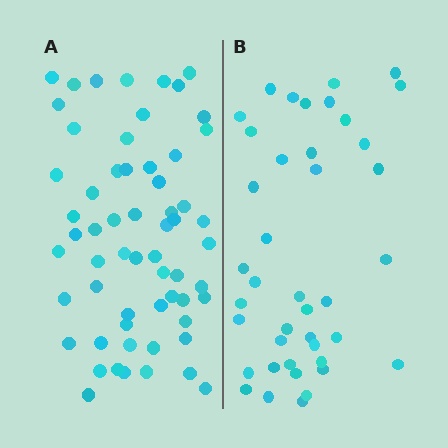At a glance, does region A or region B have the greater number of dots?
Region A (the left region) has more dots.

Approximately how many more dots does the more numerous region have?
Region A has approximately 20 more dots than region B.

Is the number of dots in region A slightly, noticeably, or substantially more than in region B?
Region A has substantially more. The ratio is roughly 1.5 to 1.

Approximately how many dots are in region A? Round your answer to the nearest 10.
About 60 dots.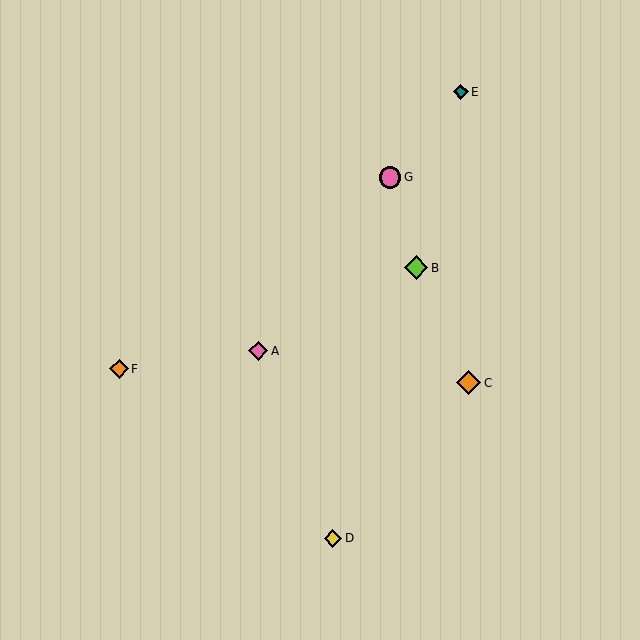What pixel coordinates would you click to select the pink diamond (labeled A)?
Click at (258, 351) to select the pink diamond A.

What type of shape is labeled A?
Shape A is a pink diamond.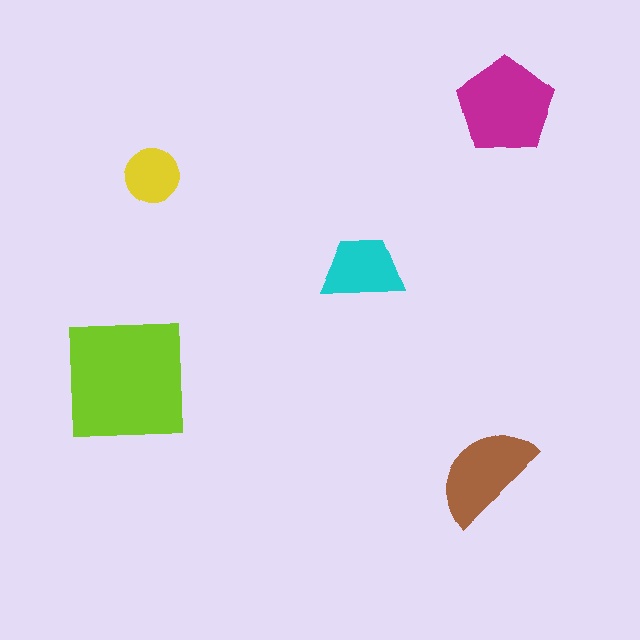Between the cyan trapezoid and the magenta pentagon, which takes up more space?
The magenta pentagon.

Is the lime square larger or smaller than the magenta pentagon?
Larger.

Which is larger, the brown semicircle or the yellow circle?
The brown semicircle.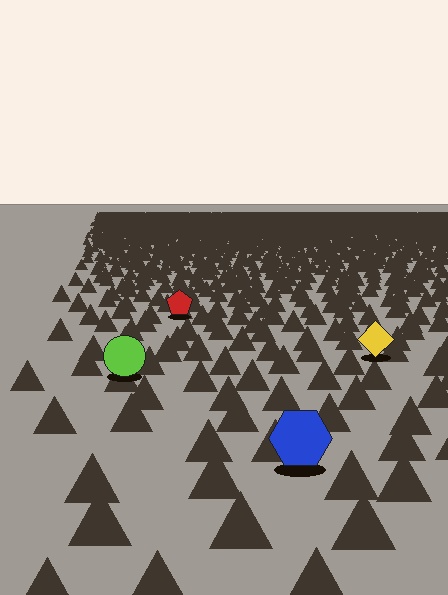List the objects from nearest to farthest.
From nearest to farthest: the blue hexagon, the lime circle, the yellow diamond, the red pentagon.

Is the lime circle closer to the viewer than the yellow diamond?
Yes. The lime circle is closer — you can tell from the texture gradient: the ground texture is coarser near it.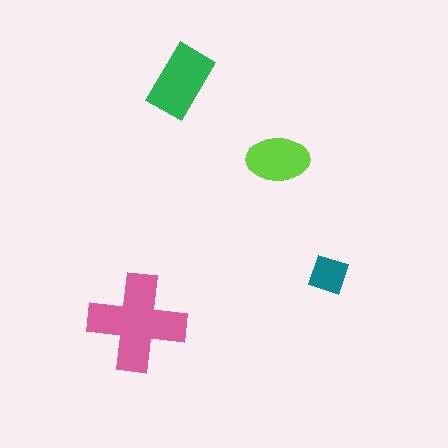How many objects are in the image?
There are 4 objects in the image.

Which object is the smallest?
The teal diamond.